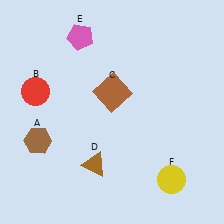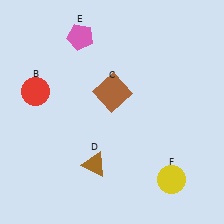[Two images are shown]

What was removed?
The brown hexagon (A) was removed in Image 2.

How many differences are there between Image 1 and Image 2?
There is 1 difference between the two images.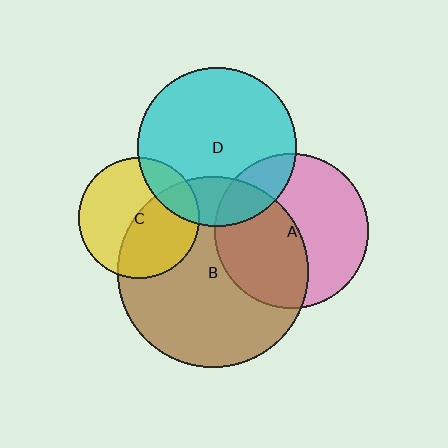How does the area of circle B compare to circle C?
Approximately 2.5 times.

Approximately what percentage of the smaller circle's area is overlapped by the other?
Approximately 20%.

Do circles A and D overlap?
Yes.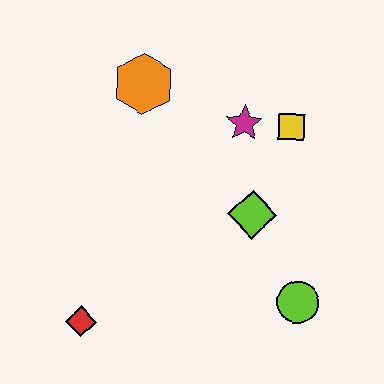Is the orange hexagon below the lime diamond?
No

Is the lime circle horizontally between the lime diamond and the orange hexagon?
No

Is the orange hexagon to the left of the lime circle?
Yes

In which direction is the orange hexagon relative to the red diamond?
The orange hexagon is above the red diamond.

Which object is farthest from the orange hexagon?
The lime circle is farthest from the orange hexagon.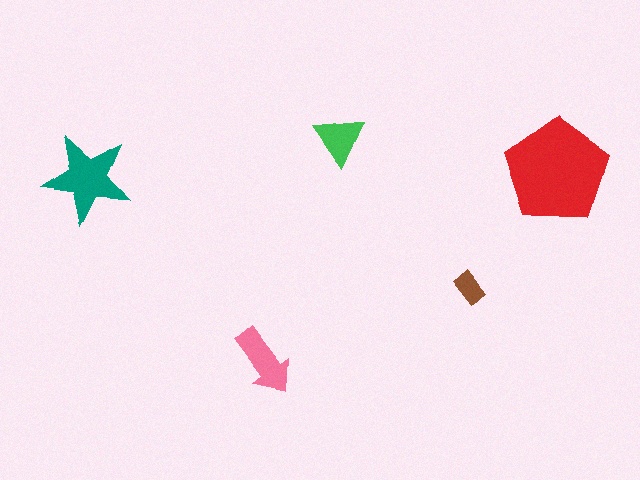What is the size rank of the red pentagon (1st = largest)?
1st.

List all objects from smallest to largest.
The brown rectangle, the green triangle, the pink arrow, the teal star, the red pentagon.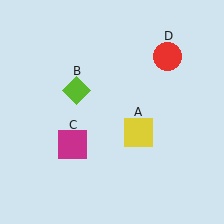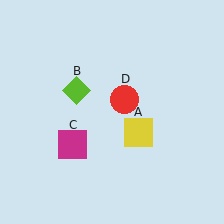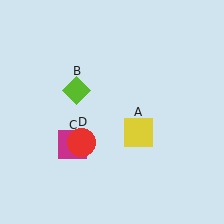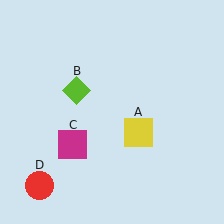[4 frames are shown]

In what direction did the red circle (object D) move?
The red circle (object D) moved down and to the left.